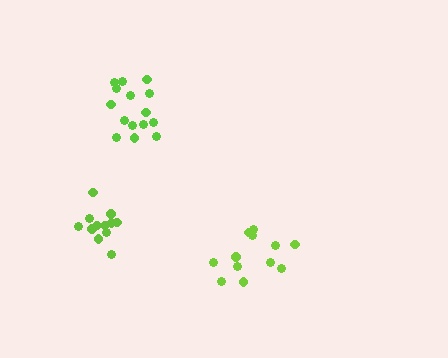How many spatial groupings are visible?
There are 3 spatial groupings.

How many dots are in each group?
Group 1: 15 dots, Group 2: 12 dots, Group 3: 12 dots (39 total).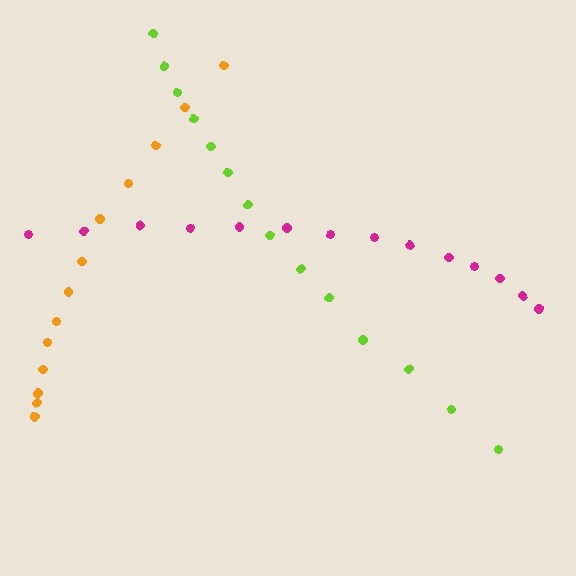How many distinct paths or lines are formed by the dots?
There are 3 distinct paths.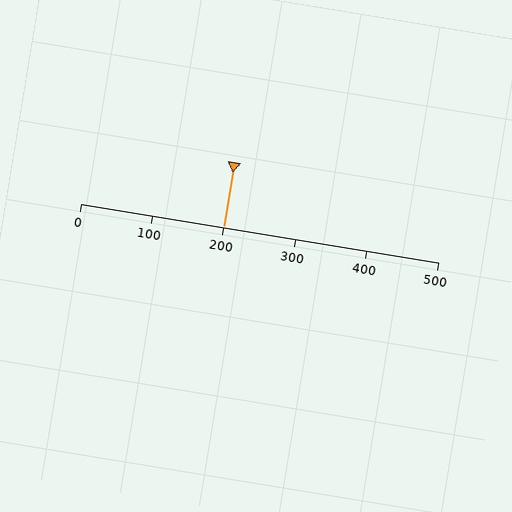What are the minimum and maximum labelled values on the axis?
The axis runs from 0 to 500.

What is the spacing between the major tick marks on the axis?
The major ticks are spaced 100 apart.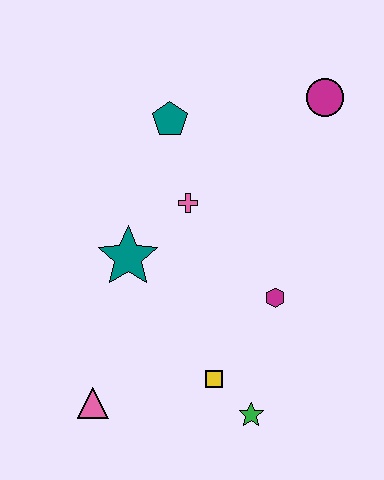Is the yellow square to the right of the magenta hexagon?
No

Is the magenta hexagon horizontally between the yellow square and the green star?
No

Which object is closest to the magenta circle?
The teal pentagon is closest to the magenta circle.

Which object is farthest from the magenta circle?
The pink triangle is farthest from the magenta circle.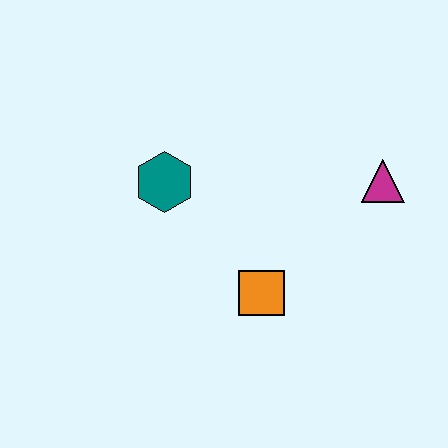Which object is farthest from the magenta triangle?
The teal hexagon is farthest from the magenta triangle.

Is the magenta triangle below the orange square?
No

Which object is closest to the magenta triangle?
The orange square is closest to the magenta triangle.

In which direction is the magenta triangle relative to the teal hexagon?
The magenta triangle is to the right of the teal hexagon.